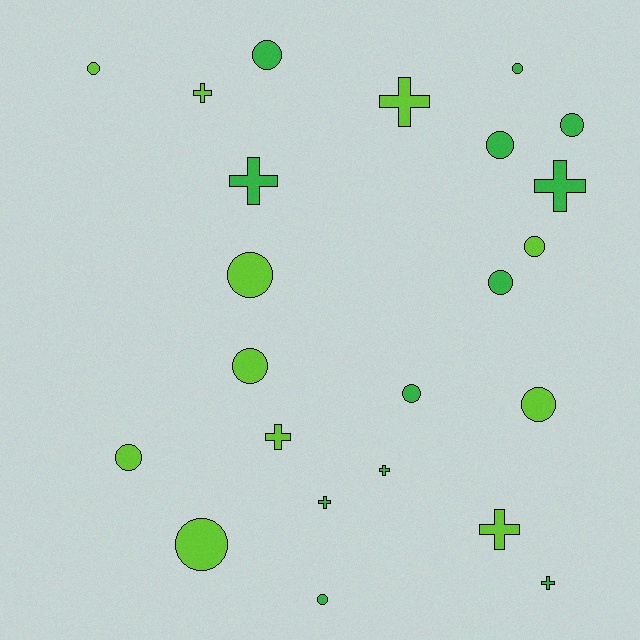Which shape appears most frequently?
Circle, with 14 objects.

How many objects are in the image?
There are 23 objects.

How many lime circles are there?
There are 7 lime circles.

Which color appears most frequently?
Green, with 12 objects.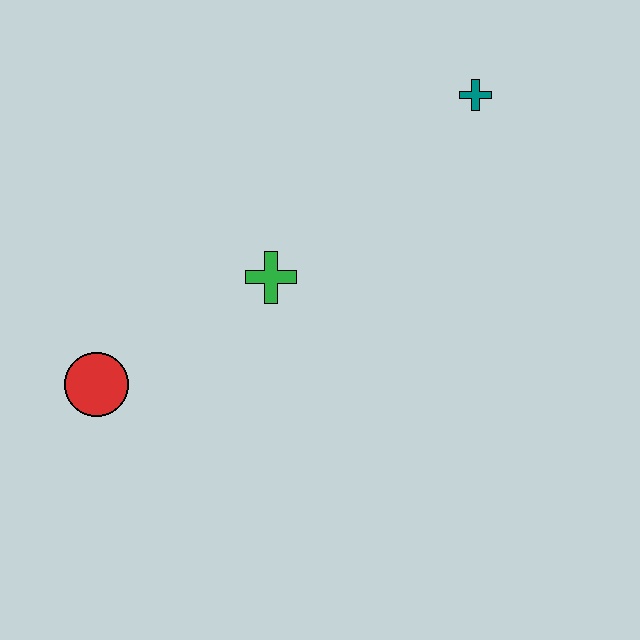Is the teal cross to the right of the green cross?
Yes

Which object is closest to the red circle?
The green cross is closest to the red circle.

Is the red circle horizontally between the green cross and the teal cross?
No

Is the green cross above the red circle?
Yes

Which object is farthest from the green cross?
The teal cross is farthest from the green cross.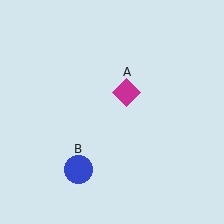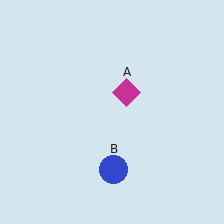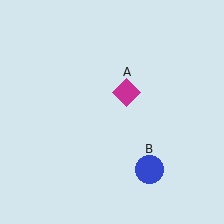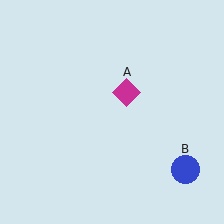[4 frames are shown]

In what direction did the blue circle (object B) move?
The blue circle (object B) moved right.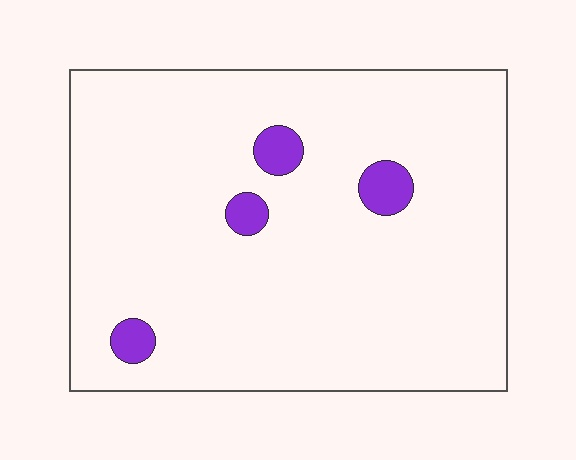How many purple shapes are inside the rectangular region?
4.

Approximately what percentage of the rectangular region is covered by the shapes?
Approximately 5%.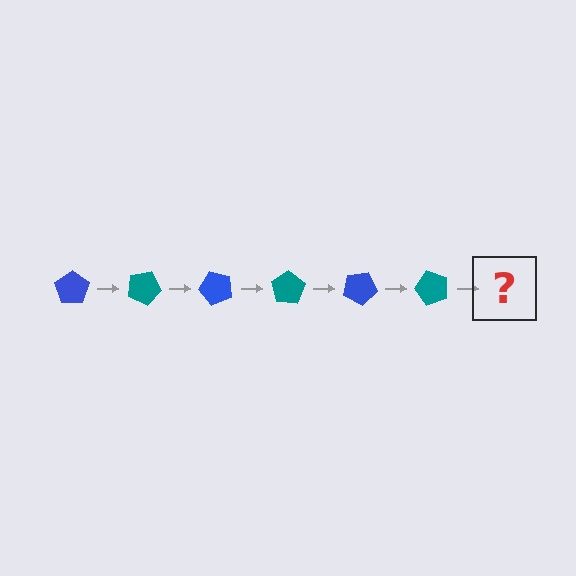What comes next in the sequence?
The next element should be a blue pentagon, rotated 150 degrees from the start.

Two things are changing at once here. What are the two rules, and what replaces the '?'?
The two rules are that it rotates 25 degrees each step and the color cycles through blue and teal. The '?' should be a blue pentagon, rotated 150 degrees from the start.